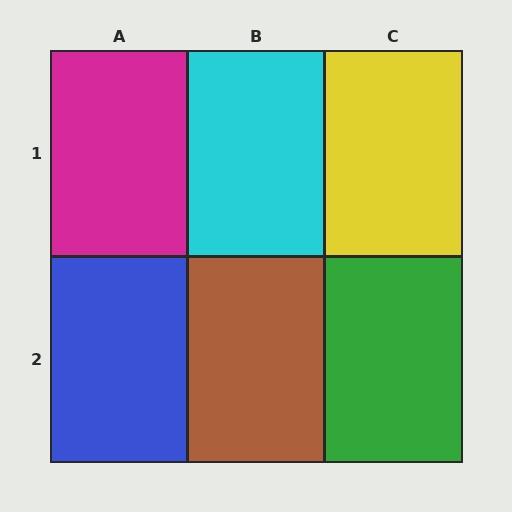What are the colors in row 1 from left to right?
Magenta, cyan, yellow.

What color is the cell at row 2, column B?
Brown.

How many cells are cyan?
1 cell is cyan.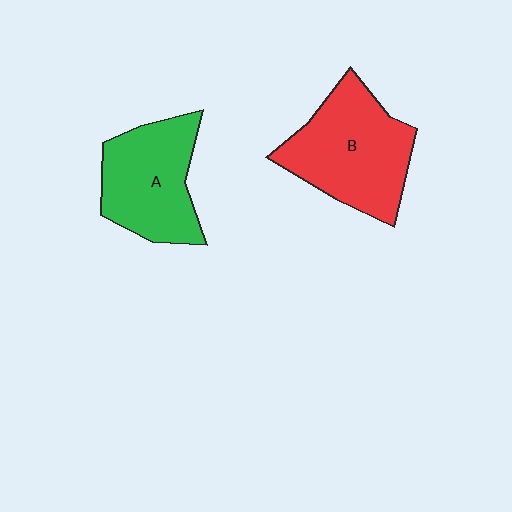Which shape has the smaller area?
Shape A (green).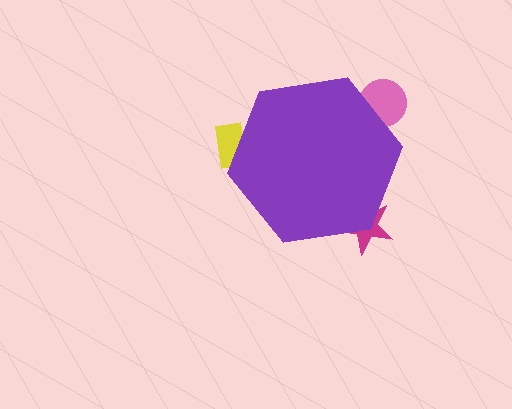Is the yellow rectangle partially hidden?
Yes, the yellow rectangle is partially hidden behind the purple hexagon.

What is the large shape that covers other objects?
A purple hexagon.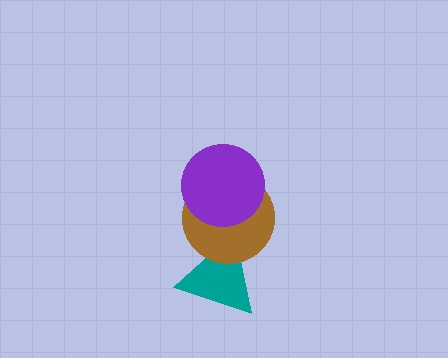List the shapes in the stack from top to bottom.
From top to bottom: the purple circle, the brown circle, the teal triangle.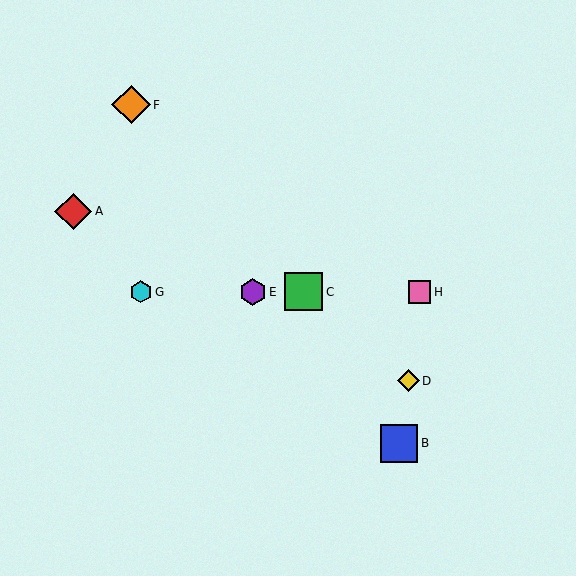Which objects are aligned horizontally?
Objects C, E, G, H are aligned horizontally.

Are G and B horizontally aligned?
No, G is at y≈292 and B is at y≈443.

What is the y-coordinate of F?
Object F is at y≈105.